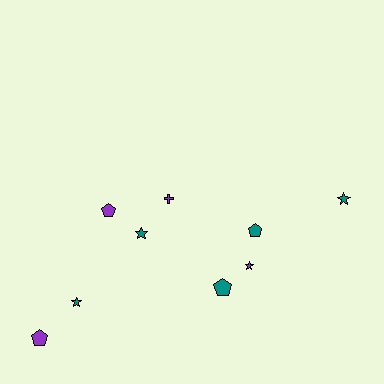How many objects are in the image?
There are 9 objects.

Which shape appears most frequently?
Star, with 4 objects.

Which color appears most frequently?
Teal, with 5 objects.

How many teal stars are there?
There are 3 teal stars.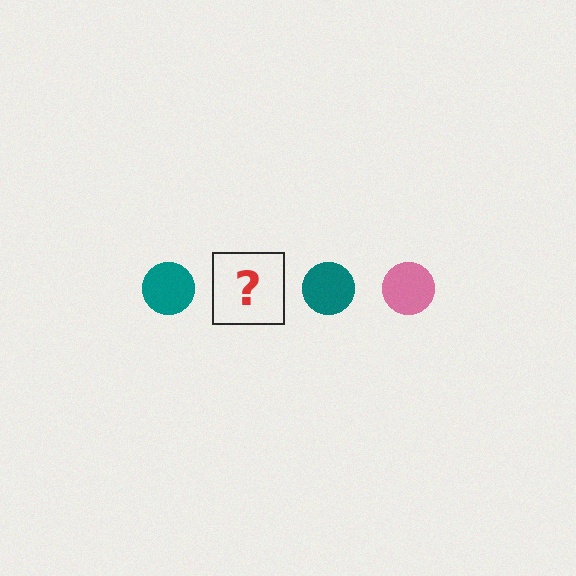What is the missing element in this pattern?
The missing element is a pink circle.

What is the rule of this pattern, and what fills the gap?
The rule is that the pattern cycles through teal, pink circles. The gap should be filled with a pink circle.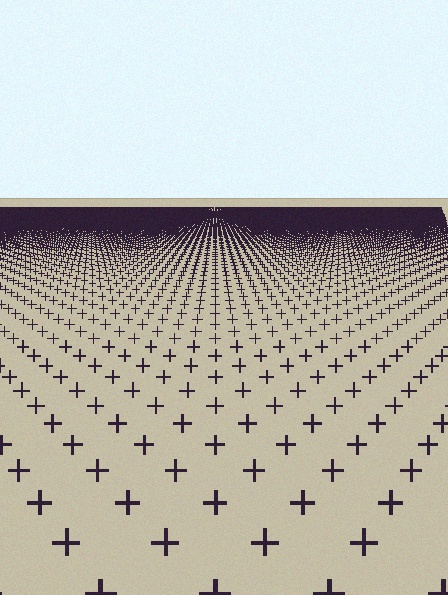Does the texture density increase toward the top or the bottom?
Density increases toward the top.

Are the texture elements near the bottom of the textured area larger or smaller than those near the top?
Larger. Near the bottom, elements are closer to the viewer and appear at a bigger on-screen size.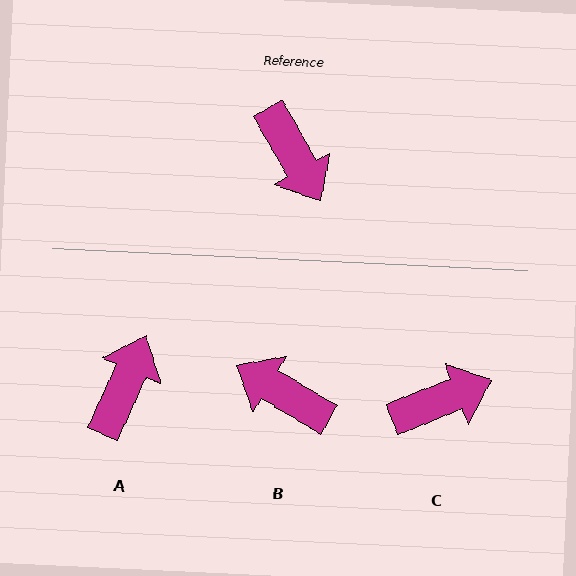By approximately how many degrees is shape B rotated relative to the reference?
Approximately 151 degrees clockwise.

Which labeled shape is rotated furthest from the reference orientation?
B, about 151 degrees away.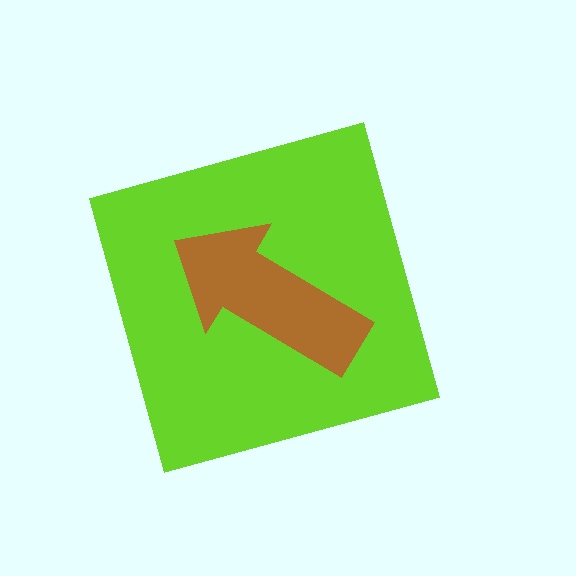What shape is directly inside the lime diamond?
The brown arrow.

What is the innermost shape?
The brown arrow.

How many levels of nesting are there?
2.